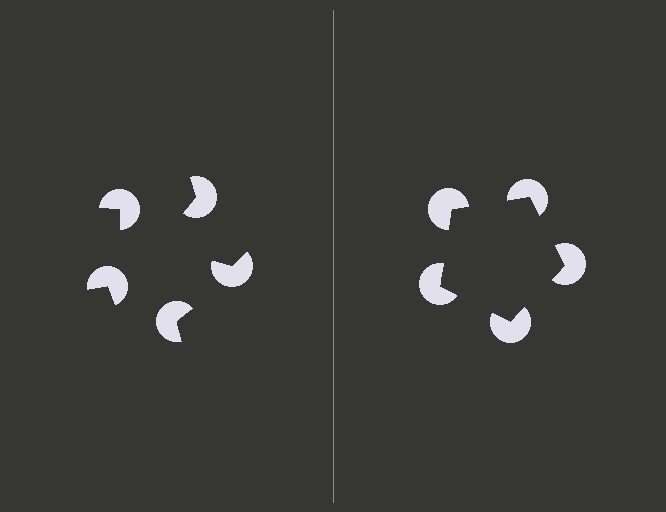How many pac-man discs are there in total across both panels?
10 — 5 on each side.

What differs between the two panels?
The pac-man discs are positioned identically on both sides; only the wedge orientations differ. On the right they align to a pentagon; on the left they are misaligned.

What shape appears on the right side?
An illusory pentagon.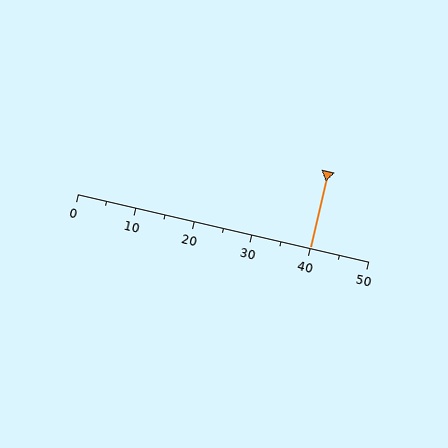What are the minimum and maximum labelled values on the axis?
The axis runs from 0 to 50.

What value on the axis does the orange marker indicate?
The marker indicates approximately 40.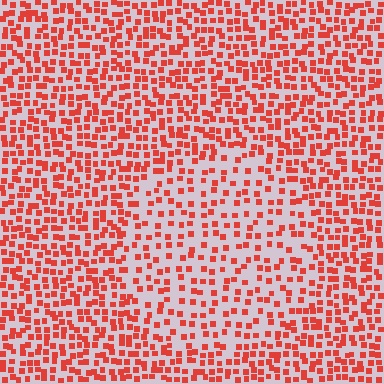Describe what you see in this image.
The image contains small red elements arranged at two different densities. A circle-shaped region is visible where the elements are less densely packed than the surrounding area.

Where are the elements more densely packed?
The elements are more densely packed outside the circle boundary.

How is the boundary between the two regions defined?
The boundary is defined by a change in element density (approximately 1.7x ratio). All elements are the same color, size, and shape.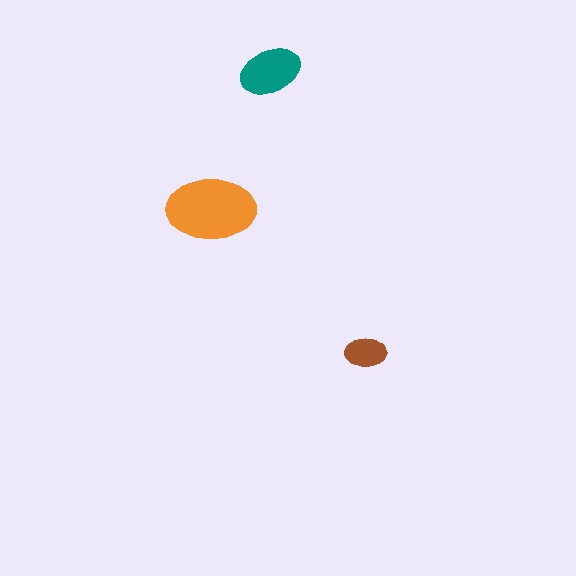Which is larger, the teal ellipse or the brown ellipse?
The teal one.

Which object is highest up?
The teal ellipse is topmost.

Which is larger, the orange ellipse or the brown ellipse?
The orange one.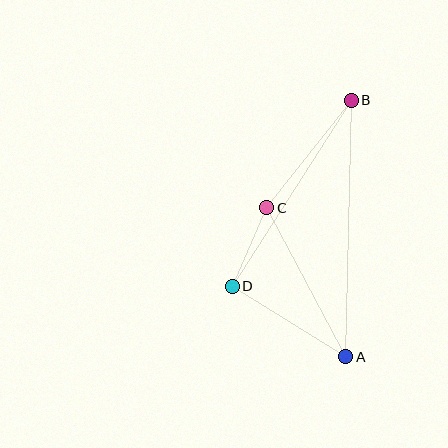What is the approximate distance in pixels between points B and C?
The distance between B and C is approximately 137 pixels.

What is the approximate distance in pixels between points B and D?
The distance between B and D is approximately 221 pixels.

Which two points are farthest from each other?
Points A and B are farthest from each other.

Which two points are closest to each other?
Points C and D are closest to each other.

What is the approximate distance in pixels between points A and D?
The distance between A and D is approximately 133 pixels.